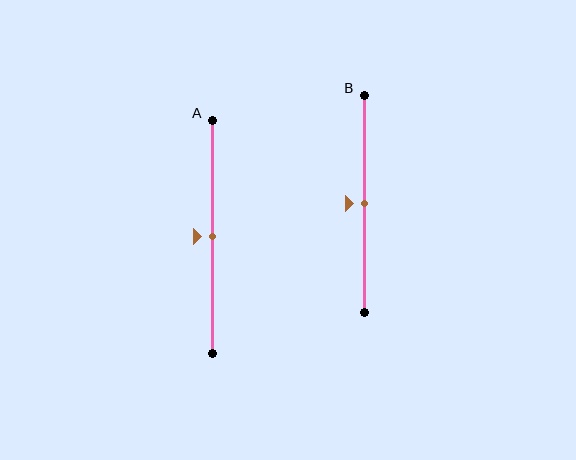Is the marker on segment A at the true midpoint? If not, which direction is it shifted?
Yes, the marker on segment A is at the true midpoint.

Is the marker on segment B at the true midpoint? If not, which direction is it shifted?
Yes, the marker on segment B is at the true midpoint.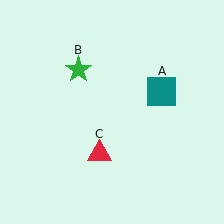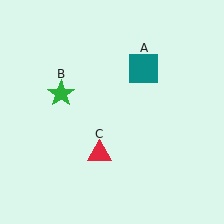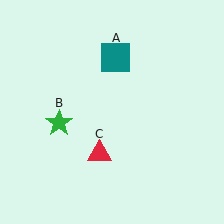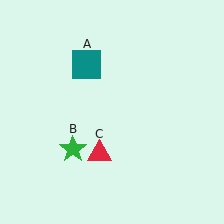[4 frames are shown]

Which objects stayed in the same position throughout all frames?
Red triangle (object C) remained stationary.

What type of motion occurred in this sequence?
The teal square (object A), green star (object B) rotated counterclockwise around the center of the scene.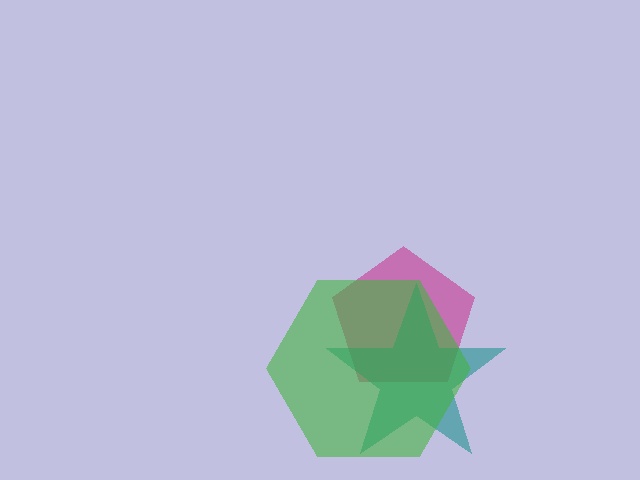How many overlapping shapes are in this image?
There are 3 overlapping shapes in the image.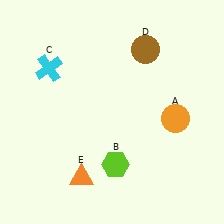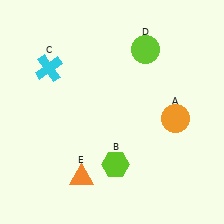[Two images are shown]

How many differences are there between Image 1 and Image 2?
There is 1 difference between the two images.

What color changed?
The circle (D) changed from brown in Image 1 to lime in Image 2.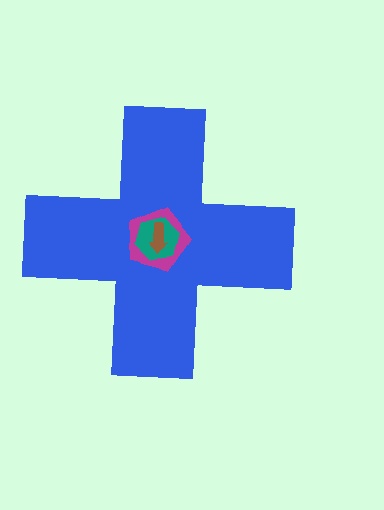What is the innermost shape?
The brown arrow.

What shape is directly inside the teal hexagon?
The brown arrow.